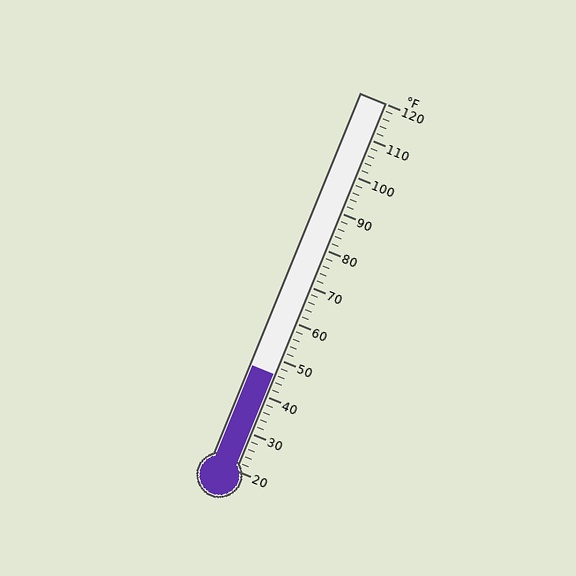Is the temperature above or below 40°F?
The temperature is above 40°F.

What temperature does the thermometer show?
The thermometer shows approximately 46°F.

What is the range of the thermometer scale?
The thermometer scale ranges from 20°F to 120°F.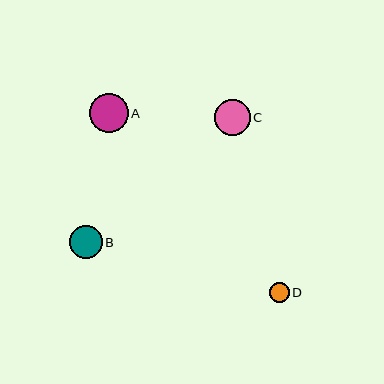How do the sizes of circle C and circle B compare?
Circle C and circle B are approximately the same size.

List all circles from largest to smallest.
From largest to smallest: A, C, B, D.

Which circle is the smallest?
Circle D is the smallest with a size of approximately 20 pixels.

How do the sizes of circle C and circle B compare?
Circle C and circle B are approximately the same size.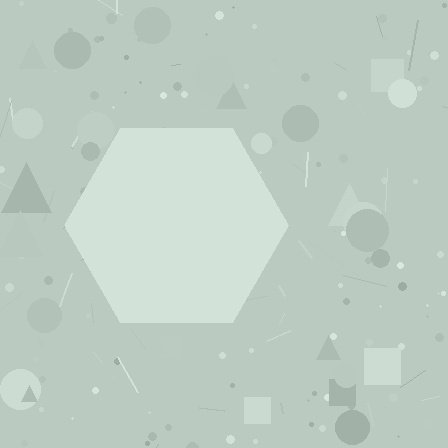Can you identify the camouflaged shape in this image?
The camouflaged shape is a hexagon.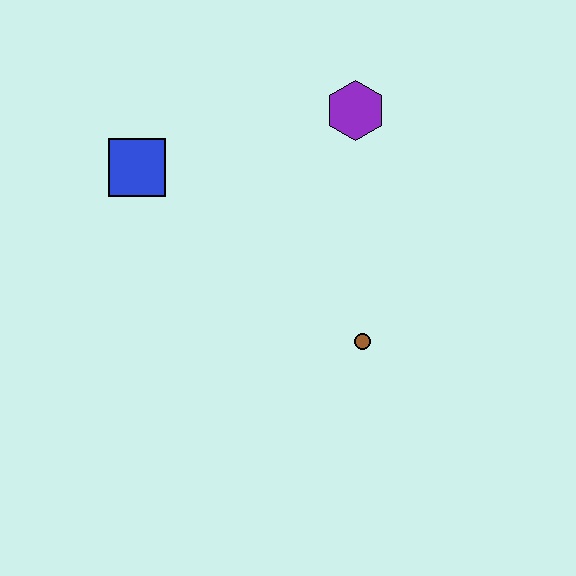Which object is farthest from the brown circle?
The blue square is farthest from the brown circle.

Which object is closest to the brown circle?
The purple hexagon is closest to the brown circle.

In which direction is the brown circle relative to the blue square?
The brown circle is to the right of the blue square.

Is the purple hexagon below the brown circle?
No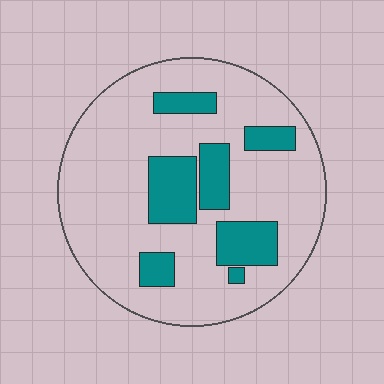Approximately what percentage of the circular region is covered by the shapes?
Approximately 20%.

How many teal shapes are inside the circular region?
7.